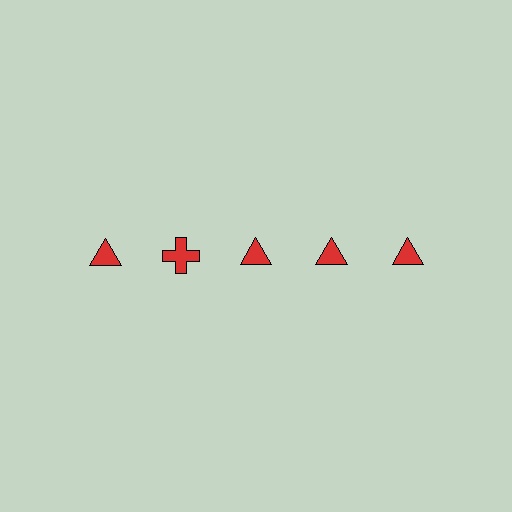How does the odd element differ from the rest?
It has a different shape: cross instead of triangle.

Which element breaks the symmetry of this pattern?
The red cross in the top row, second from left column breaks the symmetry. All other shapes are red triangles.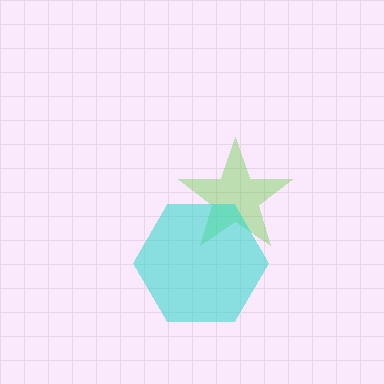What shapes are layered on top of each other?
The layered shapes are: a lime star, a cyan hexagon.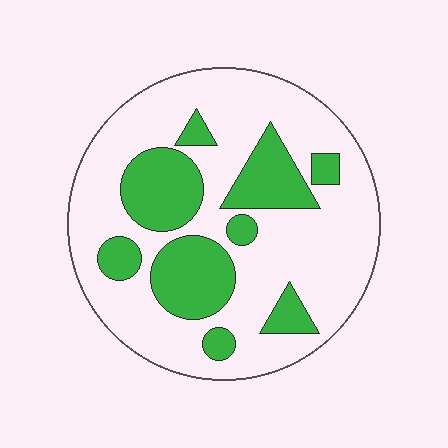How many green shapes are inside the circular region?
9.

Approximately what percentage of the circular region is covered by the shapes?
Approximately 30%.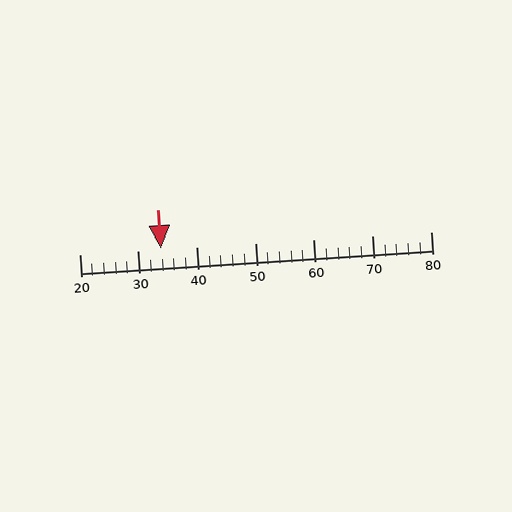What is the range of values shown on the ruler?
The ruler shows values from 20 to 80.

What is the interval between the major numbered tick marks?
The major tick marks are spaced 10 units apart.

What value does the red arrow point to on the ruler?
The red arrow points to approximately 34.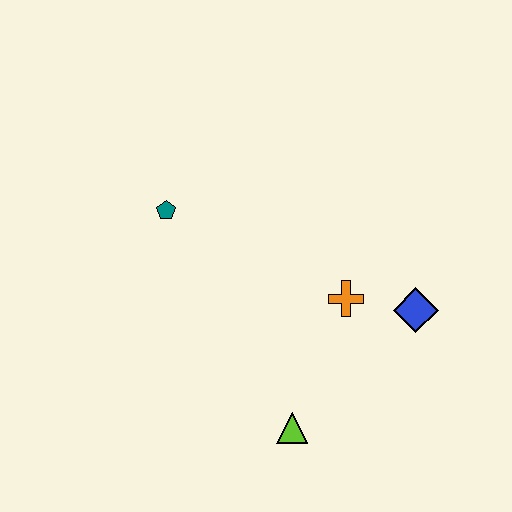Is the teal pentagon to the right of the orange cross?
No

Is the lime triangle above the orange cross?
No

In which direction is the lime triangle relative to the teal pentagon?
The lime triangle is below the teal pentagon.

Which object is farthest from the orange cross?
The teal pentagon is farthest from the orange cross.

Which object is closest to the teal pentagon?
The orange cross is closest to the teal pentagon.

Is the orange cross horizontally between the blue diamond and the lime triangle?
Yes